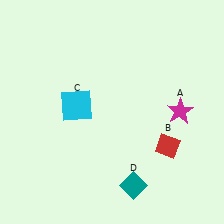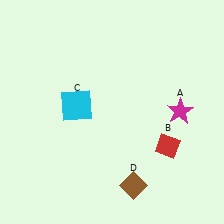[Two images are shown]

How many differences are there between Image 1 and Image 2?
There is 1 difference between the two images.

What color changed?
The diamond (D) changed from teal in Image 1 to brown in Image 2.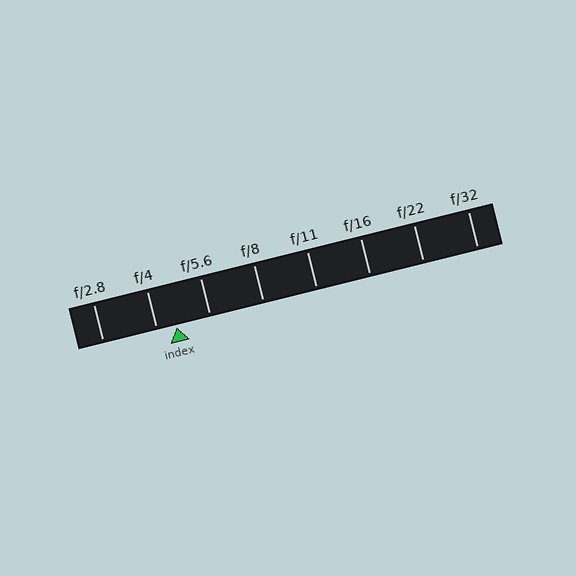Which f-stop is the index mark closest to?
The index mark is closest to f/4.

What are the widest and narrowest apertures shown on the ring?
The widest aperture shown is f/2.8 and the narrowest is f/32.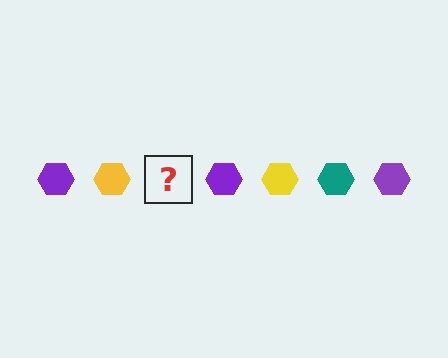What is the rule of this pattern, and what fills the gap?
The rule is that the pattern cycles through purple, yellow, teal hexagons. The gap should be filled with a teal hexagon.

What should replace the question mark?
The question mark should be replaced with a teal hexagon.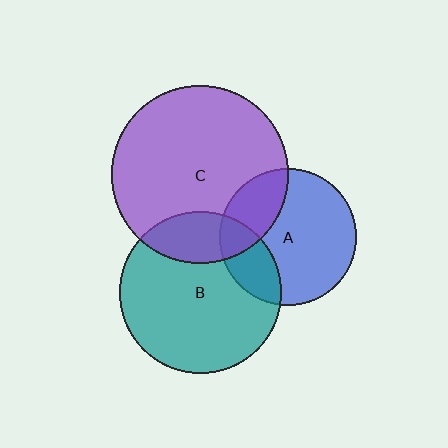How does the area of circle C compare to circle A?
Approximately 1.7 times.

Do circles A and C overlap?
Yes.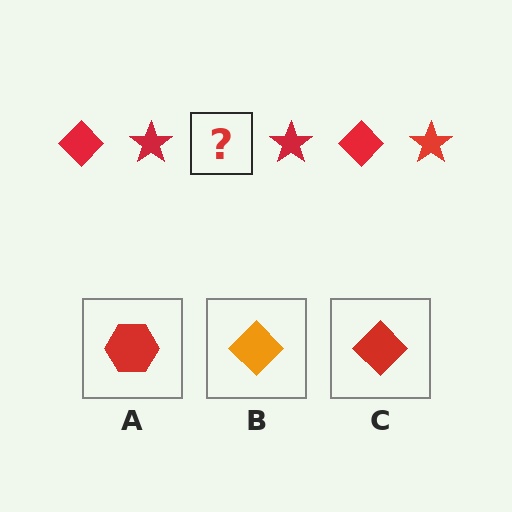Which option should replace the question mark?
Option C.